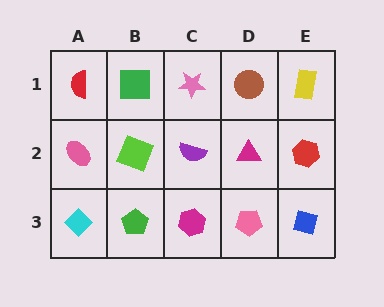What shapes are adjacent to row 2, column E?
A yellow rectangle (row 1, column E), a blue square (row 3, column E), a magenta triangle (row 2, column D).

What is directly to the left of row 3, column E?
A pink pentagon.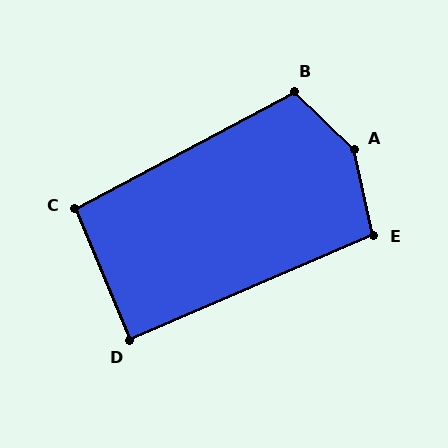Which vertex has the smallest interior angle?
D, at approximately 89 degrees.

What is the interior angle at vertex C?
Approximately 95 degrees (obtuse).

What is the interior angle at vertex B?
Approximately 108 degrees (obtuse).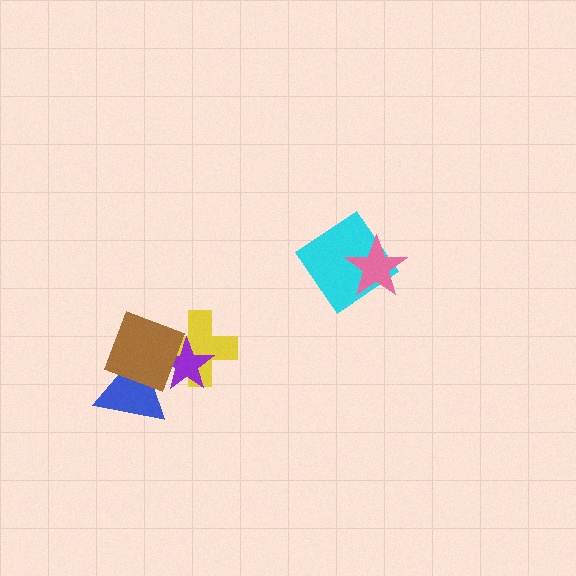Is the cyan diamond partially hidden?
Yes, it is partially covered by another shape.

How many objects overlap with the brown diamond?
3 objects overlap with the brown diamond.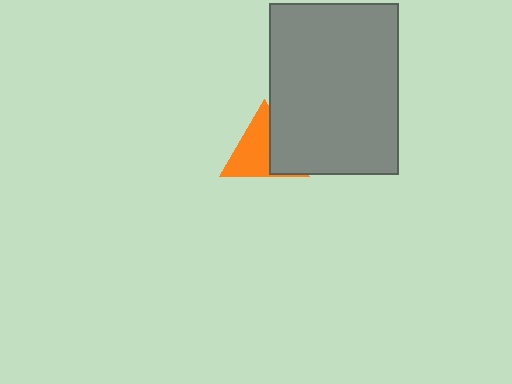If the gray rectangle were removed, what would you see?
You would see the complete orange triangle.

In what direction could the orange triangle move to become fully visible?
The orange triangle could move left. That would shift it out from behind the gray rectangle entirely.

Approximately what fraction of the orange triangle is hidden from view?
Roughly 37% of the orange triangle is hidden behind the gray rectangle.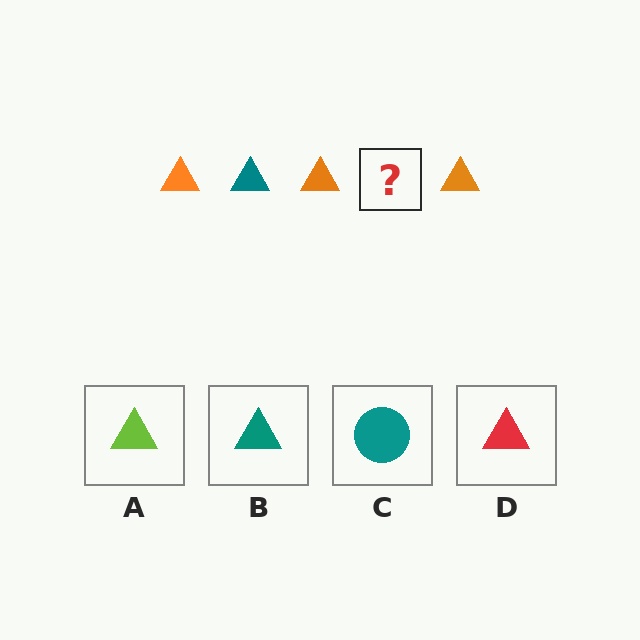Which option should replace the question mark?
Option B.